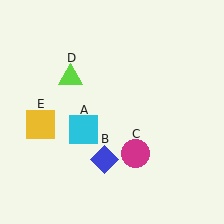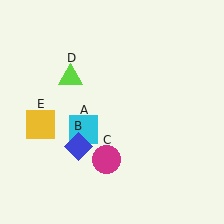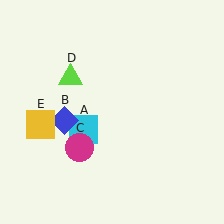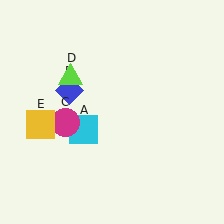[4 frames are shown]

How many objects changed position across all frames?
2 objects changed position: blue diamond (object B), magenta circle (object C).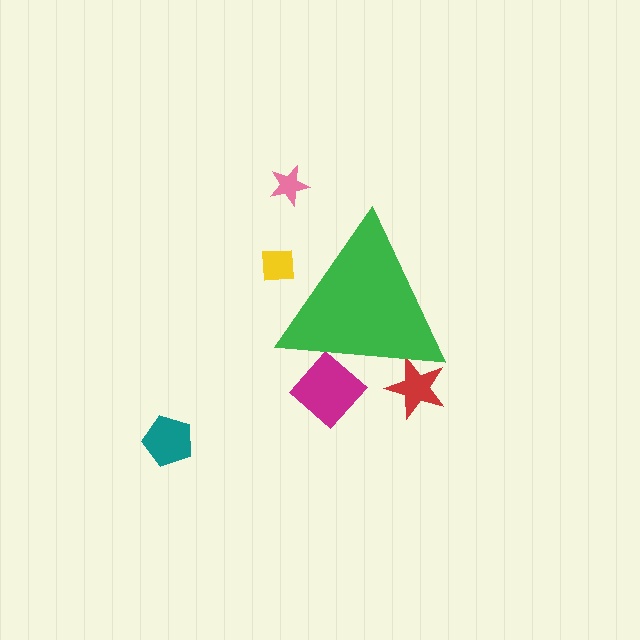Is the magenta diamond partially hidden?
Yes, the magenta diamond is partially hidden behind the green triangle.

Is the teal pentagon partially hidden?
No, the teal pentagon is fully visible.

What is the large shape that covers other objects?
A green triangle.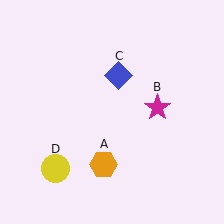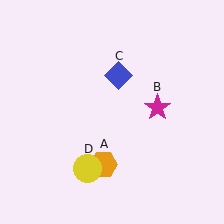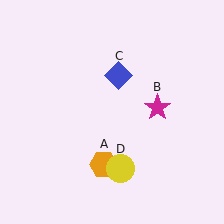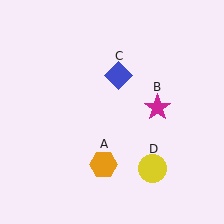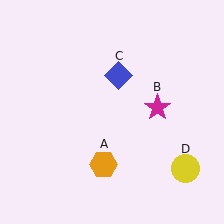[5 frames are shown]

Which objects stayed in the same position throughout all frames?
Orange hexagon (object A) and magenta star (object B) and blue diamond (object C) remained stationary.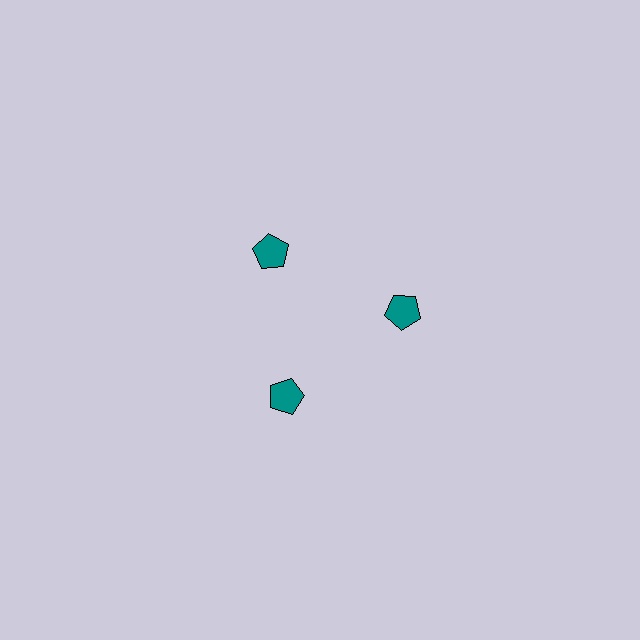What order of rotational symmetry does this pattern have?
This pattern has 3-fold rotational symmetry.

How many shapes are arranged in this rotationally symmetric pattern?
There are 3 shapes, arranged in 3 groups of 1.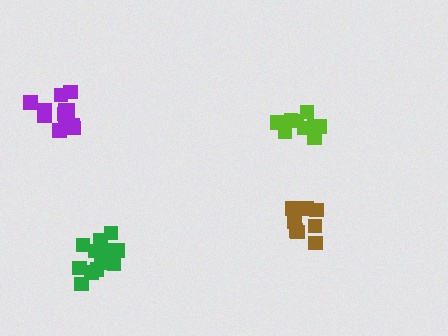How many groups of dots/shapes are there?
There are 4 groups.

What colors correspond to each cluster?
The clusters are colored: purple, brown, green, lime.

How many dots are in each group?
Group 1: 14 dots, Group 2: 10 dots, Group 3: 13 dots, Group 4: 9 dots (46 total).